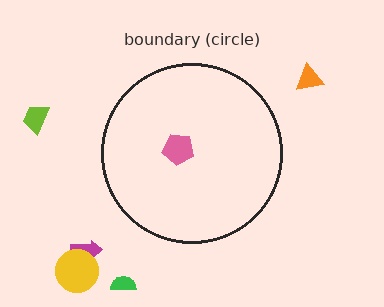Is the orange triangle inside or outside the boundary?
Outside.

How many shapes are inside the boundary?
1 inside, 5 outside.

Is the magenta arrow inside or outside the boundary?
Outside.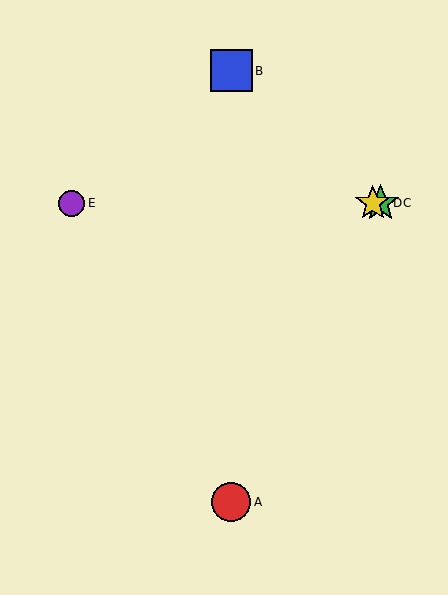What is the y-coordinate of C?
Object C is at y≈203.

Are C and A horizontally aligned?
No, C is at y≈203 and A is at y≈502.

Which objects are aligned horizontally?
Objects C, D, E are aligned horizontally.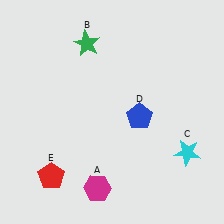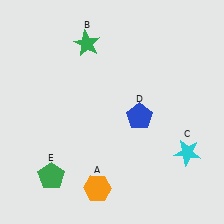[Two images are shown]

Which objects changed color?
A changed from magenta to orange. E changed from red to green.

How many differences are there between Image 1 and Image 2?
There are 2 differences between the two images.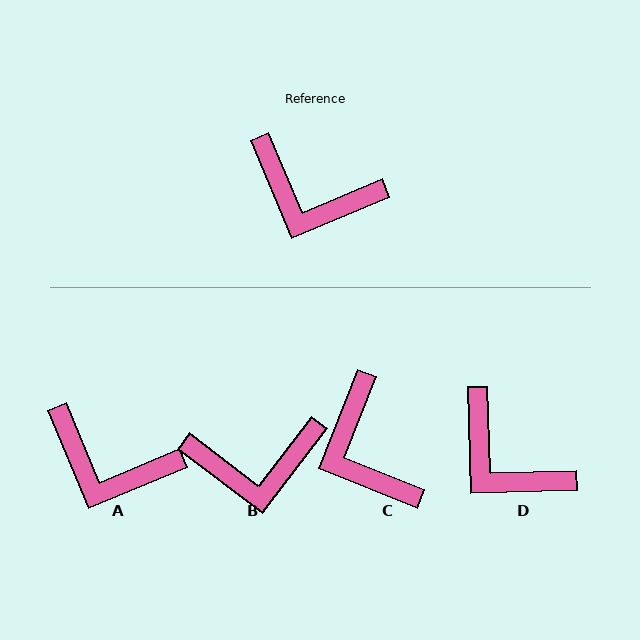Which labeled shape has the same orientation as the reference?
A.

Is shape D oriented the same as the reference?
No, it is off by about 21 degrees.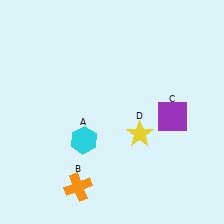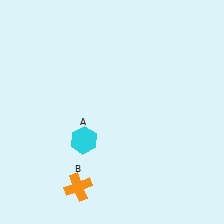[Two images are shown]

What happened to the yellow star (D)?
The yellow star (D) was removed in Image 2. It was in the bottom-right area of Image 1.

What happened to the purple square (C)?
The purple square (C) was removed in Image 2. It was in the bottom-right area of Image 1.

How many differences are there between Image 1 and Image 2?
There are 2 differences between the two images.